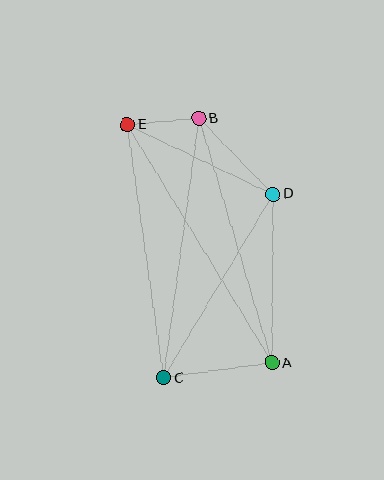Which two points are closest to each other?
Points B and E are closest to each other.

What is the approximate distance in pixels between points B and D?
The distance between B and D is approximately 106 pixels.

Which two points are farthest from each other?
Points A and E are farthest from each other.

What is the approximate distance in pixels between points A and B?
The distance between A and B is approximately 255 pixels.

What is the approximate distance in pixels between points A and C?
The distance between A and C is approximately 109 pixels.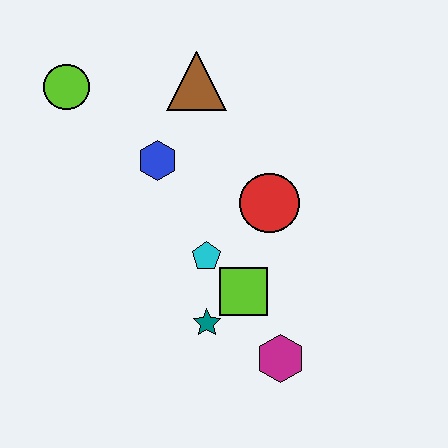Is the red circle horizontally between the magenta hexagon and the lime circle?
Yes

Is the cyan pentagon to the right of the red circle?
No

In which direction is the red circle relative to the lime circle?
The red circle is to the right of the lime circle.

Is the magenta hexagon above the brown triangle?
No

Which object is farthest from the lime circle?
The magenta hexagon is farthest from the lime circle.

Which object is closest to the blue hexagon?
The brown triangle is closest to the blue hexagon.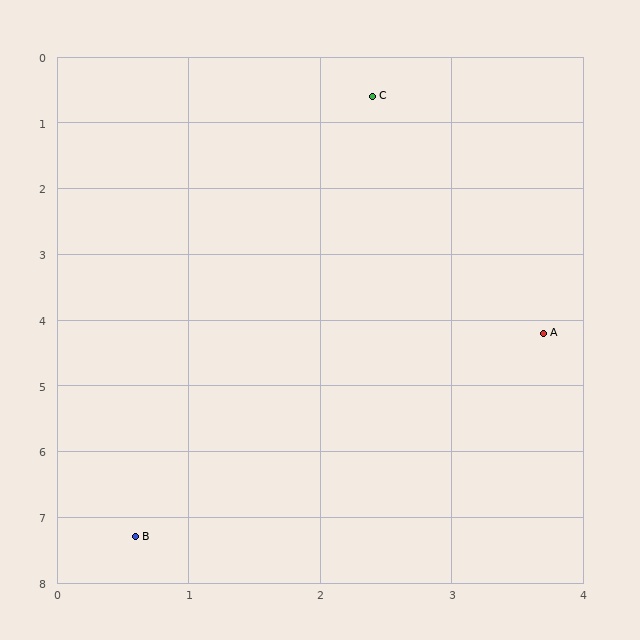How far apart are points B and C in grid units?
Points B and C are about 6.9 grid units apart.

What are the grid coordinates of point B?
Point B is at approximately (0.6, 7.3).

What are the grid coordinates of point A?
Point A is at approximately (3.7, 4.2).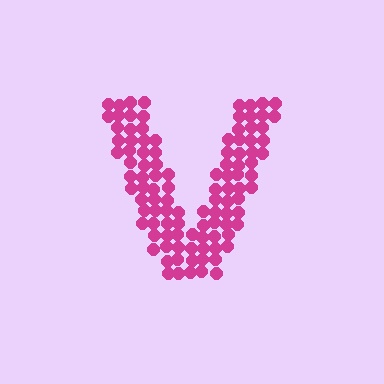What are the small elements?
The small elements are circles.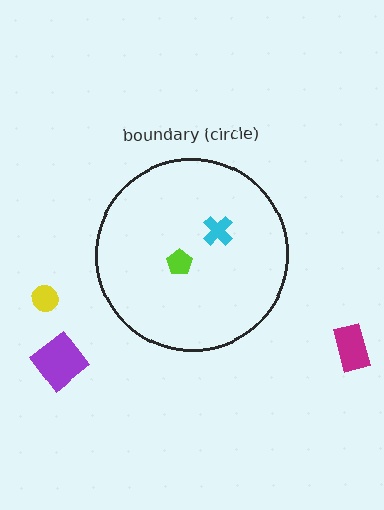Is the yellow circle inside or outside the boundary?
Outside.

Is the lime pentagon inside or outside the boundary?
Inside.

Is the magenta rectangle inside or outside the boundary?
Outside.